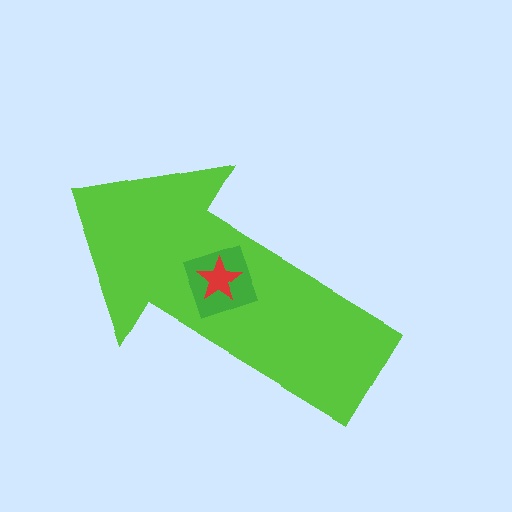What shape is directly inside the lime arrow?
The green square.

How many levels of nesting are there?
3.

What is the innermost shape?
The red star.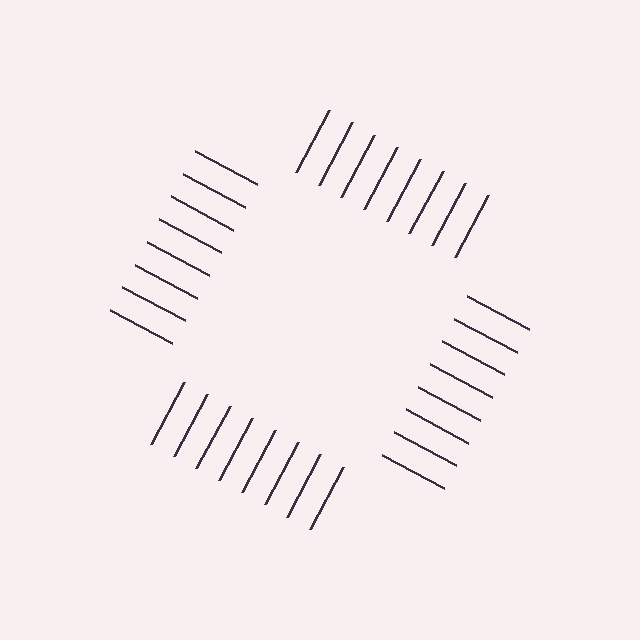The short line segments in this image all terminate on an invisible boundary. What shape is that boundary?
An illusory square — the line segments terminate on its edges but no continuous stroke is drawn.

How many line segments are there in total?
32 — 8 along each of the 4 edges.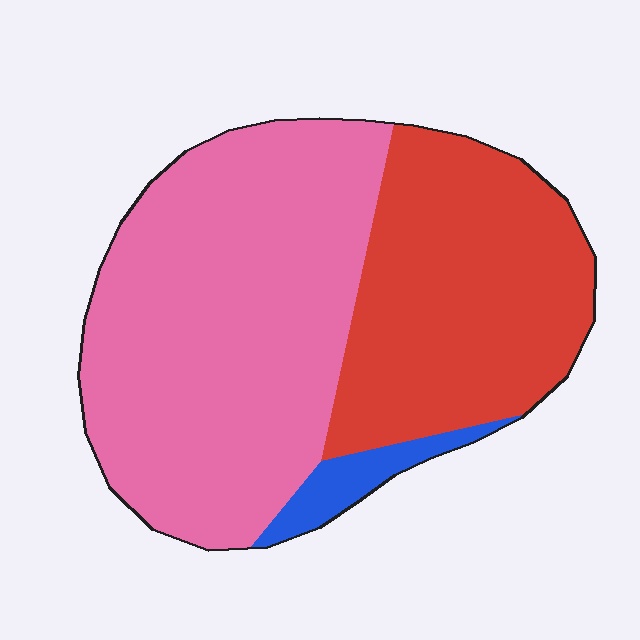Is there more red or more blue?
Red.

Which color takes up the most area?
Pink, at roughly 60%.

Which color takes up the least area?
Blue, at roughly 5%.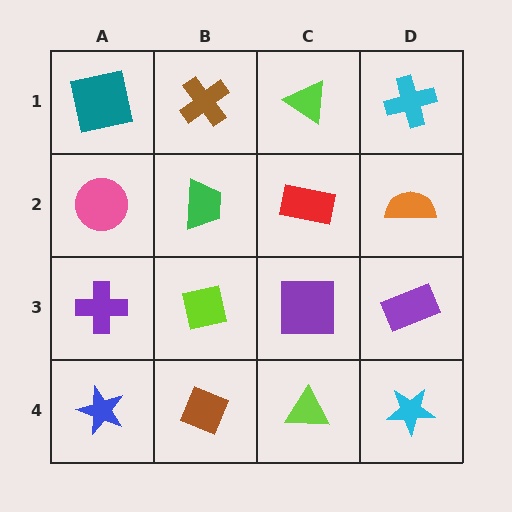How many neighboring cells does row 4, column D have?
2.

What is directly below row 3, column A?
A blue star.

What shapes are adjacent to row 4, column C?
A purple square (row 3, column C), a brown diamond (row 4, column B), a cyan star (row 4, column D).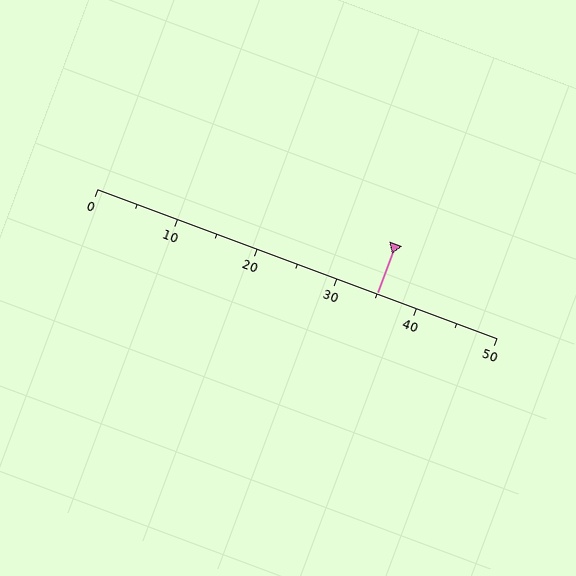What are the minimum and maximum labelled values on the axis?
The axis runs from 0 to 50.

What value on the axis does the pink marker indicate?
The marker indicates approximately 35.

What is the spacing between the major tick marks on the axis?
The major ticks are spaced 10 apart.